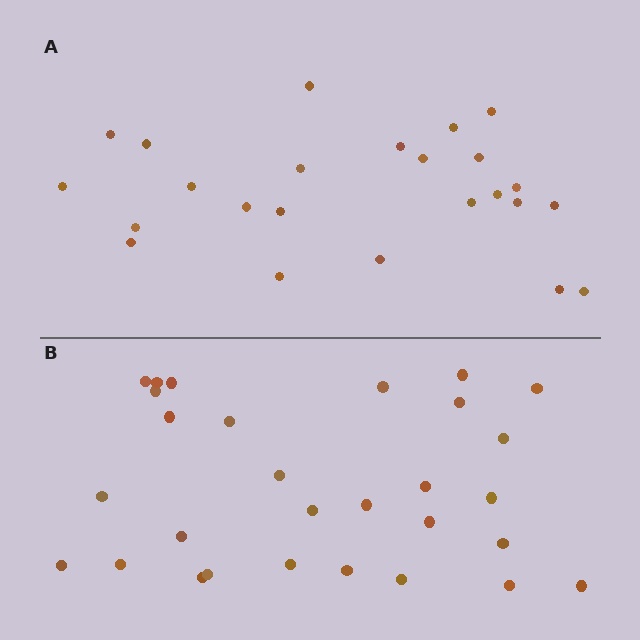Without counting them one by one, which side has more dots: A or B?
Region B (the bottom region) has more dots.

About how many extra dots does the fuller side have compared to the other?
Region B has about 5 more dots than region A.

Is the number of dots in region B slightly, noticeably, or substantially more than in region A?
Region B has only slightly more — the two regions are fairly close. The ratio is roughly 1.2 to 1.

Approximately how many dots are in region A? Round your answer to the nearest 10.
About 20 dots. (The exact count is 24, which rounds to 20.)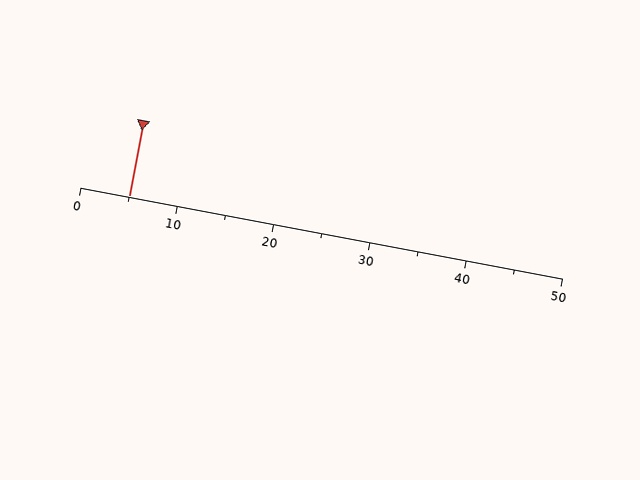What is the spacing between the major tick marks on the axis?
The major ticks are spaced 10 apart.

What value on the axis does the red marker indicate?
The marker indicates approximately 5.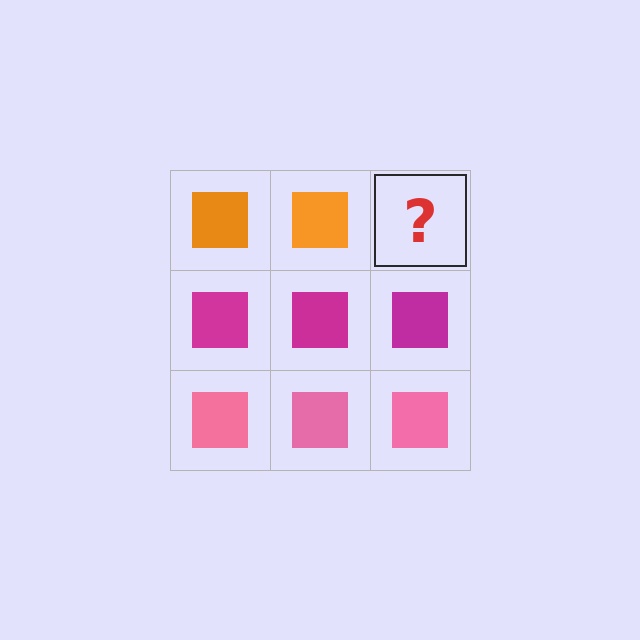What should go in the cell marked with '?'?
The missing cell should contain an orange square.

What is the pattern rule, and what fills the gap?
The rule is that each row has a consistent color. The gap should be filled with an orange square.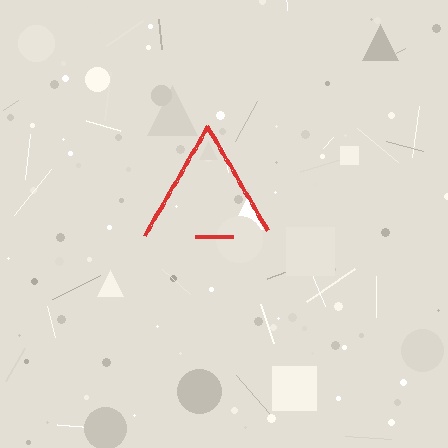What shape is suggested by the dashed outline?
The dashed outline suggests a triangle.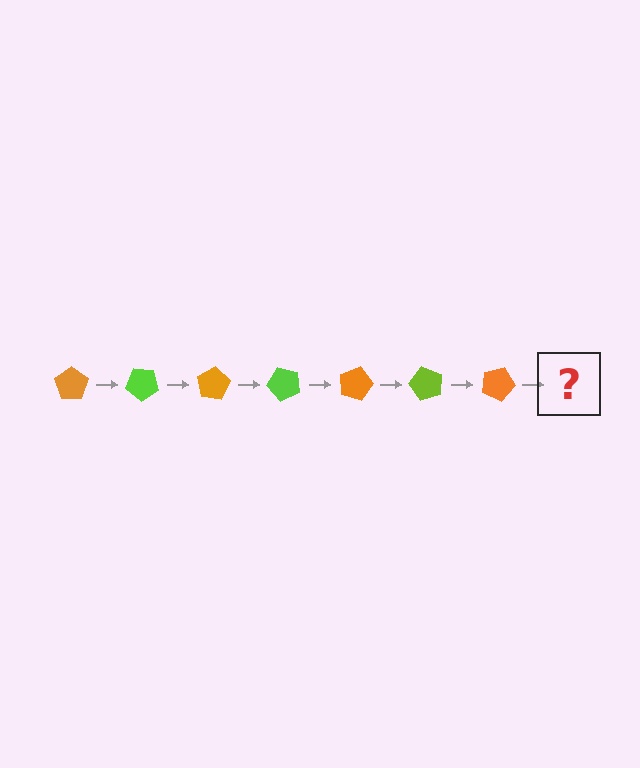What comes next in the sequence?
The next element should be a lime pentagon, rotated 280 degrees from the start.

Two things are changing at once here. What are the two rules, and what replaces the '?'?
The two rules are that it rotates 40 degrees each step and the color cycles through orange and lime. The '?' should be a lime pentagon, rotated 280 degrees from the start.